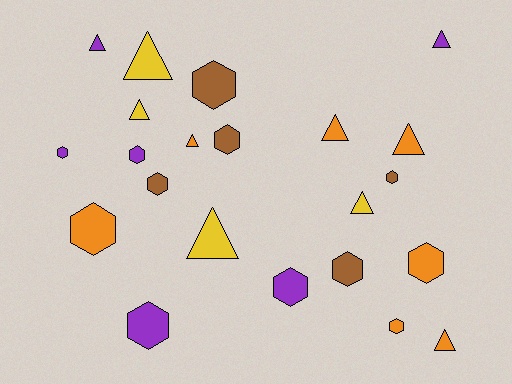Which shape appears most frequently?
Hexagon, with 12 objects.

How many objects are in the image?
There are 22 objects.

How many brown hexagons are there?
There are 5 brown hexagons.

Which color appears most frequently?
Orange, with 7 objects.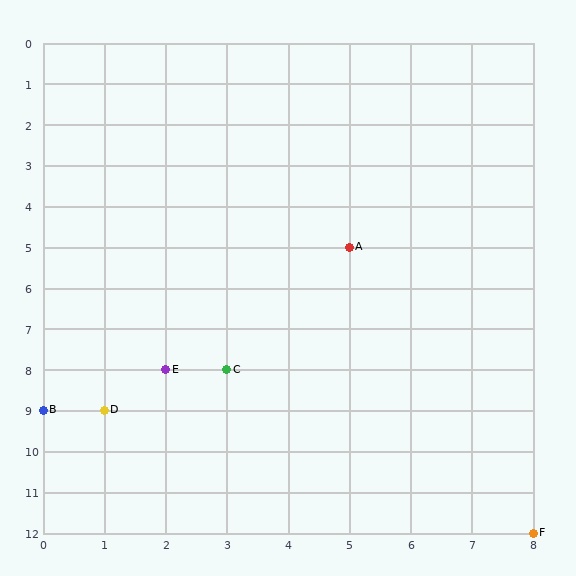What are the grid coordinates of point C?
Point C is at grid coordinates (3, 8).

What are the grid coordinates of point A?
Point A is at grid coordinates (5, 5).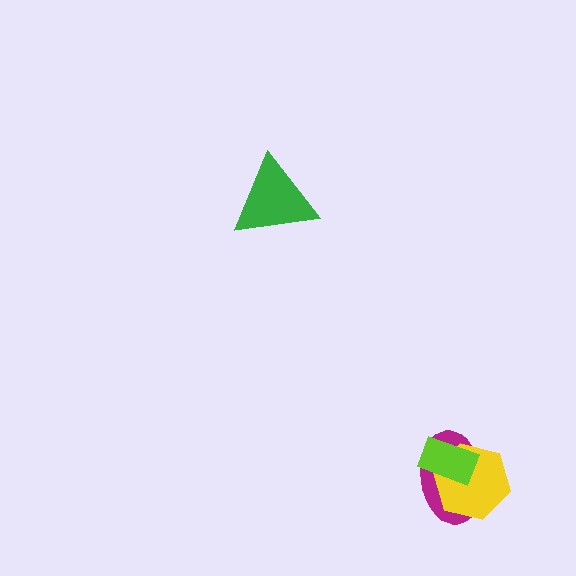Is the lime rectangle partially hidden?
No, no other shape covers it.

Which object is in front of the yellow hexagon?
The lime rectangle is in front of the yellow hexagon.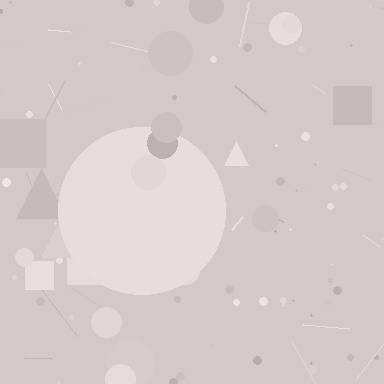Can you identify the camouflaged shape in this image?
The camouflaged shape is a circle.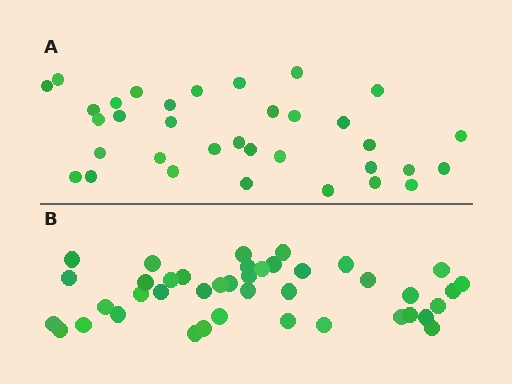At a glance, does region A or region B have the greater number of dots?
Region B (the bottom region) has more dots.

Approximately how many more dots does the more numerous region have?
Region B has roughly 8 or so more dots than region A.